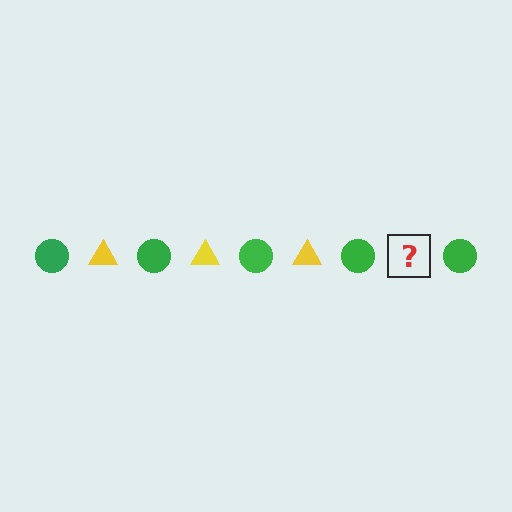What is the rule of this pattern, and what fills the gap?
The rule is that the pattern alternates between green circle and yellow triangle. The gap should be filled with a yellow triangle.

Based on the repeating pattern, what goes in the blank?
The blank should be a yellow triangle.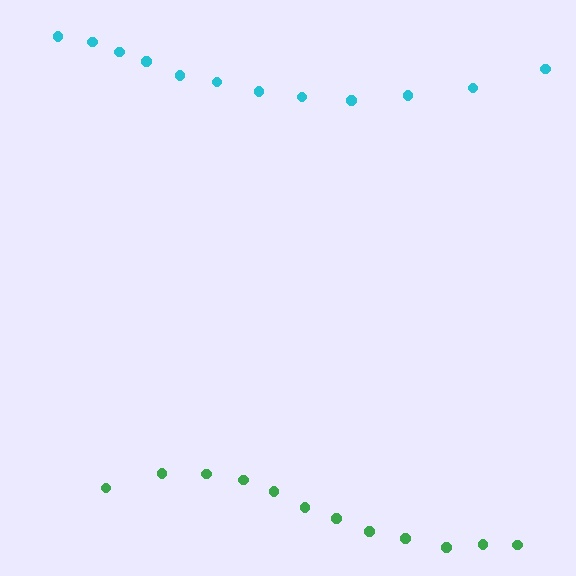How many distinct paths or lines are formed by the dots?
There are 2 distinct paths.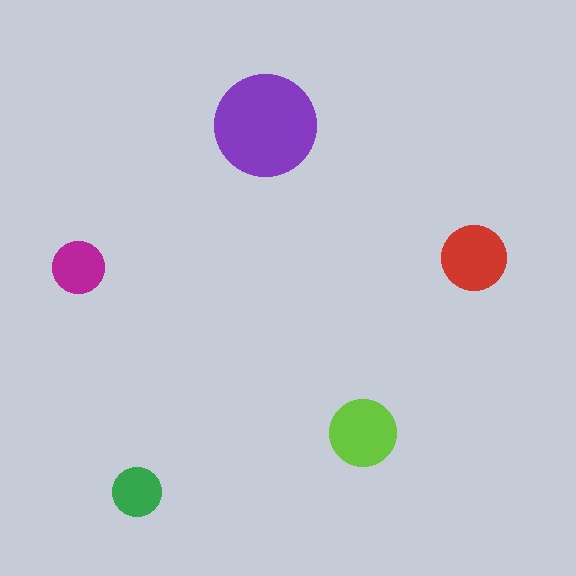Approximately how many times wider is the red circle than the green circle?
About 1.5 times wider.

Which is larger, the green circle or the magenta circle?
The magenta one.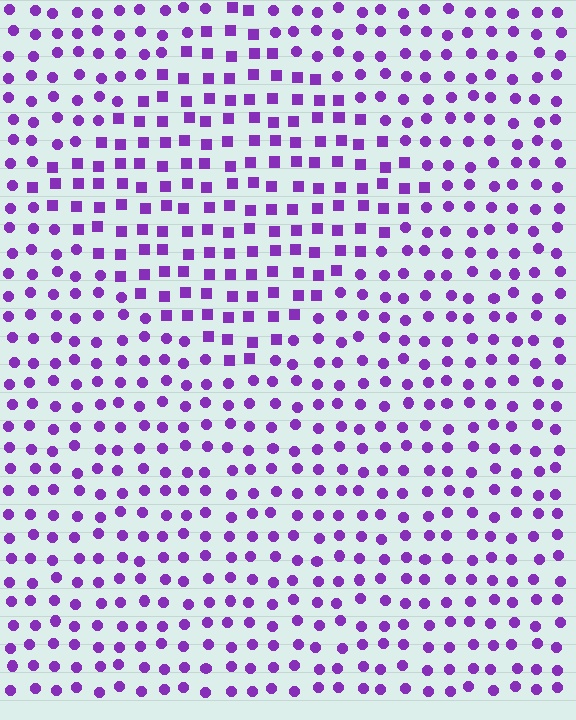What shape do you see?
I see a diamond.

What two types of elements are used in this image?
The image uses squares inside the diamond region and circles outside it.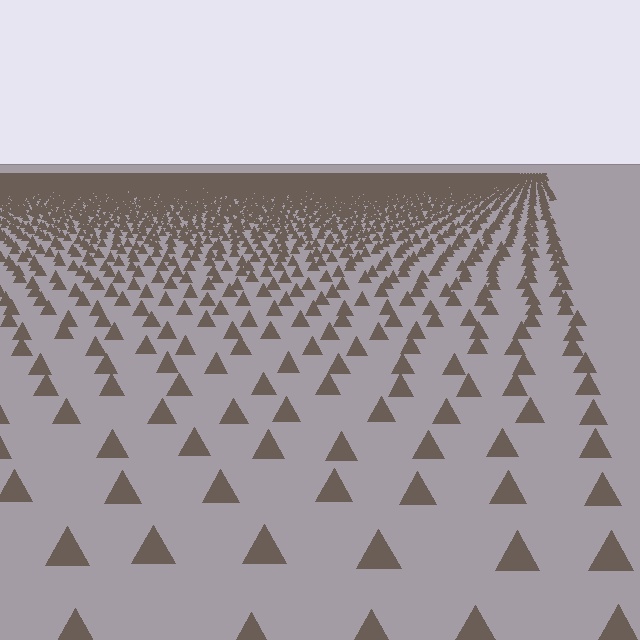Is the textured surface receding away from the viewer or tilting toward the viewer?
The surface is receding away from the viewer. Texture elements get smaller and denser toward the top.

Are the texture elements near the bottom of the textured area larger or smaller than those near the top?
Larger. Near the bottom, elements are closer to the viewer and appear at a bigger on-screen size.